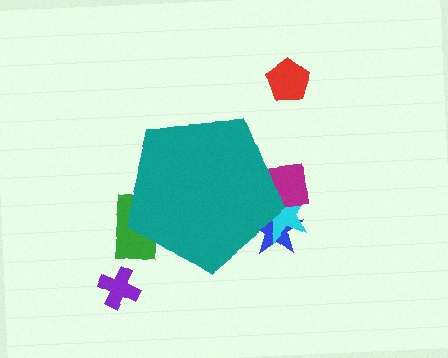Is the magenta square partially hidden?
Yes, the magenta square is partially hidden behind the teal pentagon.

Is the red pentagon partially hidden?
No, the red pentagon is fully visible.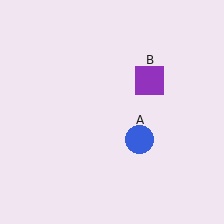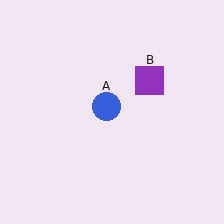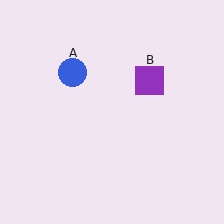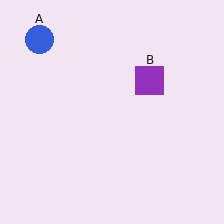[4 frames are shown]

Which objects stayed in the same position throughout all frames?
Purple square (object B) remained stationary.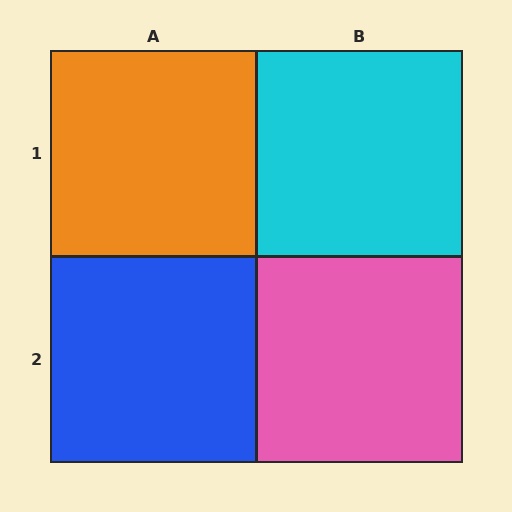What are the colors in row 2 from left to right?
Blue, pink.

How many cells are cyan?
1 cell is cyan.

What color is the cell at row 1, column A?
Orange.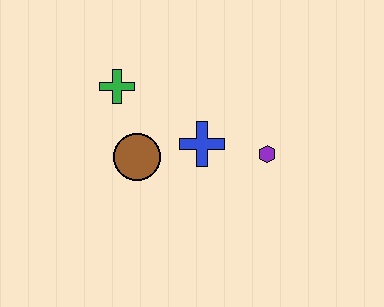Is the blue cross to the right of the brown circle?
Yes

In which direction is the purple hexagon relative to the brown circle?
The purple hexagon is to the right of the brown circle.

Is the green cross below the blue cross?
No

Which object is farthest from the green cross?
The purple hexagon is farthest from the green cross.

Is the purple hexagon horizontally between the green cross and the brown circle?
No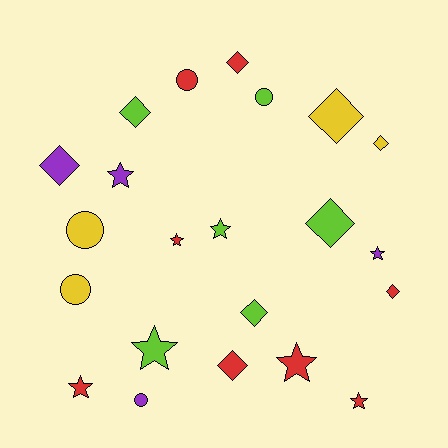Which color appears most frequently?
Red, with 8 objects.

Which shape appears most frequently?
Diamond, with 9 objects.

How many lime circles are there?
There is 1 lime circle.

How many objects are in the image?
There are 22 objects.